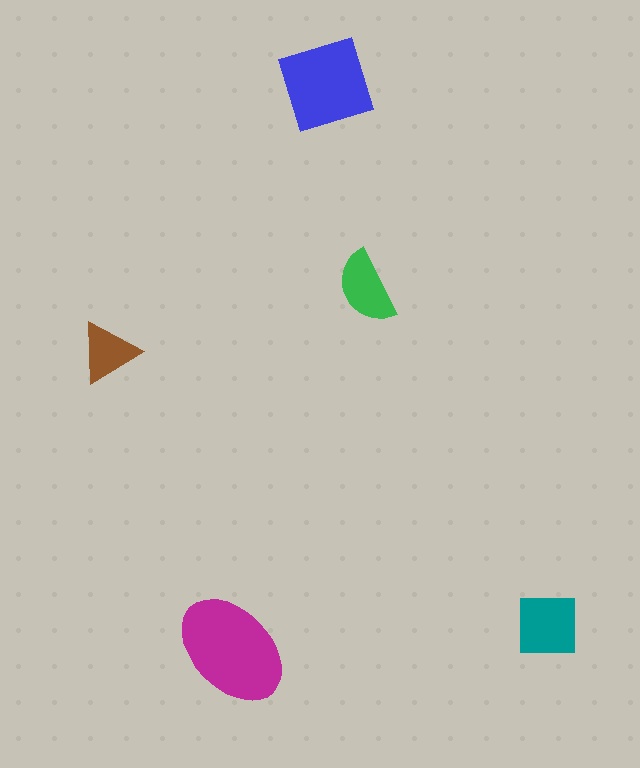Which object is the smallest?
The brown triangle.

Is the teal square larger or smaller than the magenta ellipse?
Smaller.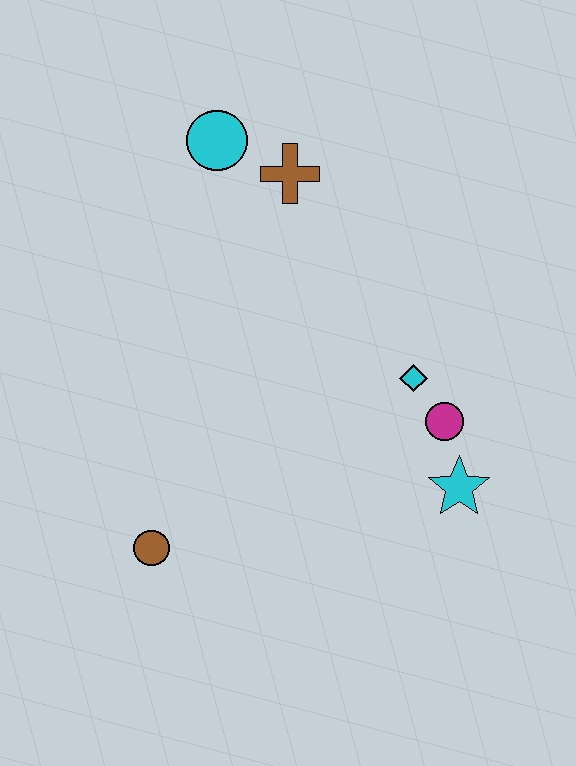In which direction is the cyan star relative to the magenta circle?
The cyan star is below the magenta circle.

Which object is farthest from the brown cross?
The brown circle is farthest from the brown cross.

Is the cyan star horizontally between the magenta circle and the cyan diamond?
No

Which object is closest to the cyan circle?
The brown cross is closest to the cyan circle.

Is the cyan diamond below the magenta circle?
No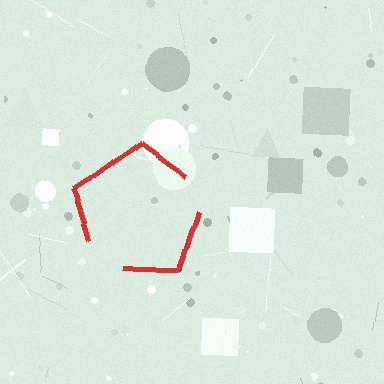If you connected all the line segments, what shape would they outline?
They would outline a pentagon.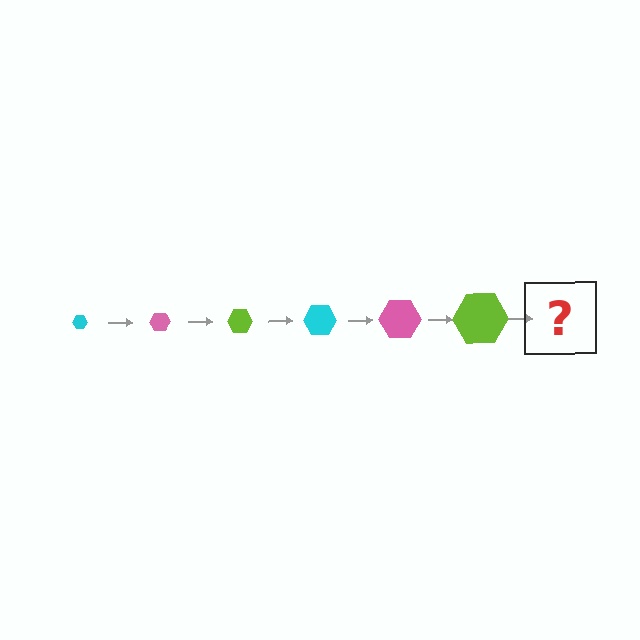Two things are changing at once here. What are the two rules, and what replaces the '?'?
The two rules are that the hexagon grows larger each step and the color cycles through cyan, pink, and lime. The '?' should be a cyan hexagon, larger than the previous one.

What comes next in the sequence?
The next element should be a cyan hexagon, larger than the previous one.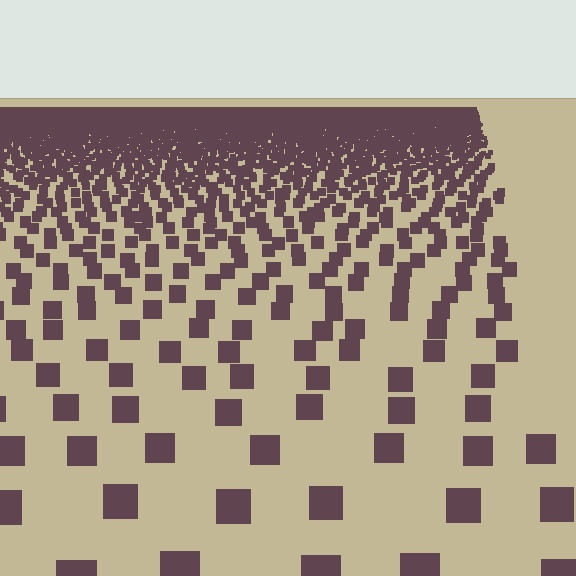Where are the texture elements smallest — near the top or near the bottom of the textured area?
Near the top.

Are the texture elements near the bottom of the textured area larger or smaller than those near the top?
Larger. Near the bottom, elements are closer to the viewer and appear at a bigger on-screen size.